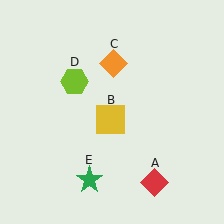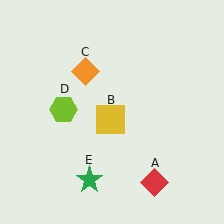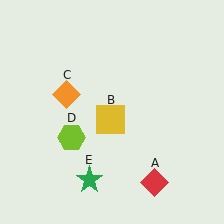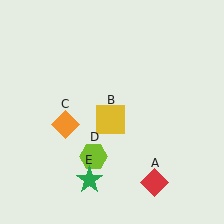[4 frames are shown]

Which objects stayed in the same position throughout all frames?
Red diamond (object A) and yellow square (object B) and green star (object E) remained stationary.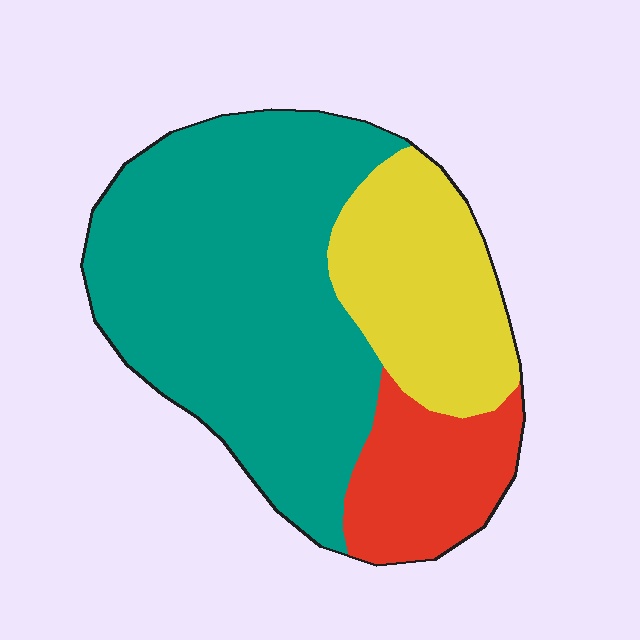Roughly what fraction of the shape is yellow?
Yellow covers about 25% of the shape.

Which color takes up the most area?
Teal, at roughly 60%.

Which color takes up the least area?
Red, at roughly 15%.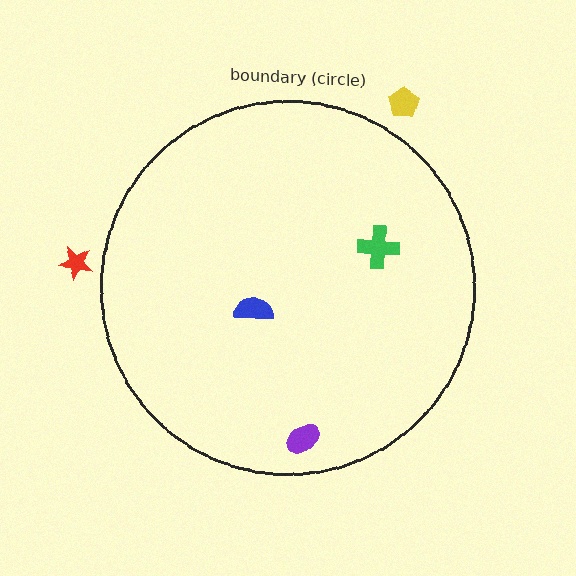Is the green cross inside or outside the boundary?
Inside.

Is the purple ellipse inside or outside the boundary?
Inside.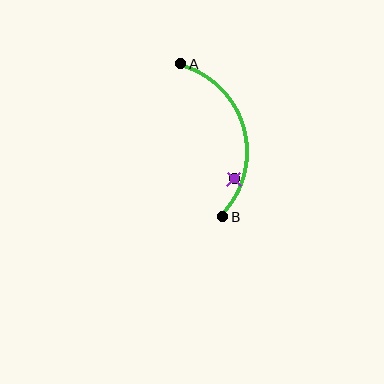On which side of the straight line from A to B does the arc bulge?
The arc bulges to the right of the straight line connecting A and B.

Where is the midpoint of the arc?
The arc midpoint is the point on the curve farthest from the straight line joining A and B. It sits to the right of that line.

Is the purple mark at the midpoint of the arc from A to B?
No — the purple mark does not lie on the arc at all. It sits slightly inside the curve.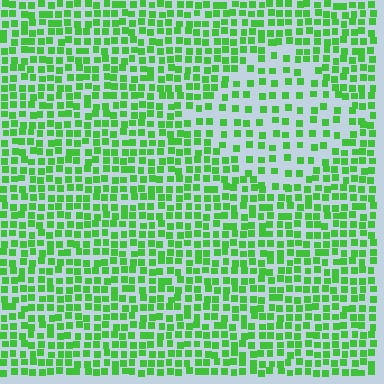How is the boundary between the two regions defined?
The boundary is defined by a change in element density (approximately 1.9x ratio). All elements are the same color, size, and shape.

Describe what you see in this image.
The image contains small green elements arranged at two different densities. A diamond-shaped region is visible where the elements are less densely packed than the surrounding area.